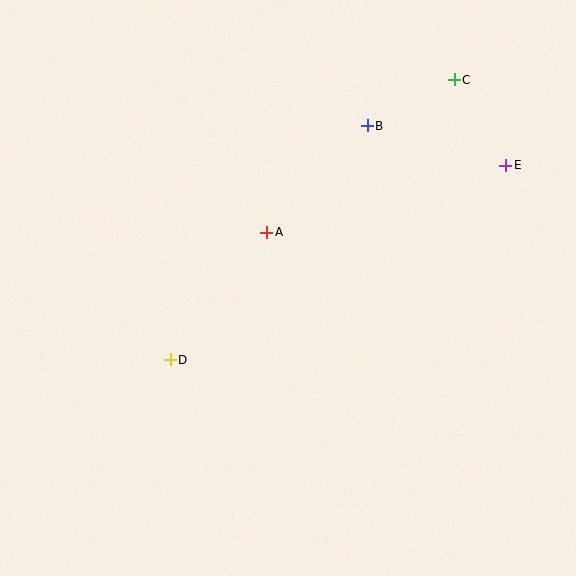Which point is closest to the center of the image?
Point A at (267, 232) is closest to the center.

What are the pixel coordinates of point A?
Point A is at (267, 232).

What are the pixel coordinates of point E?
Point E is at (506, 165).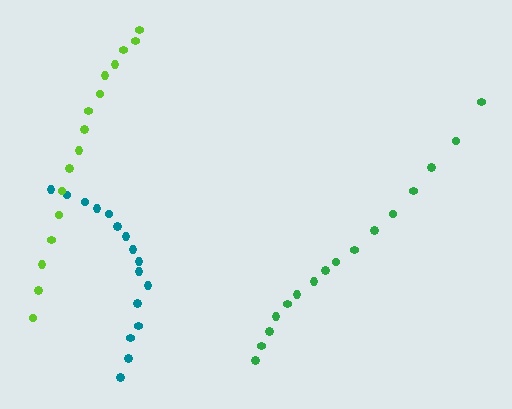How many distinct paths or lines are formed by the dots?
There are 3 distinct paths.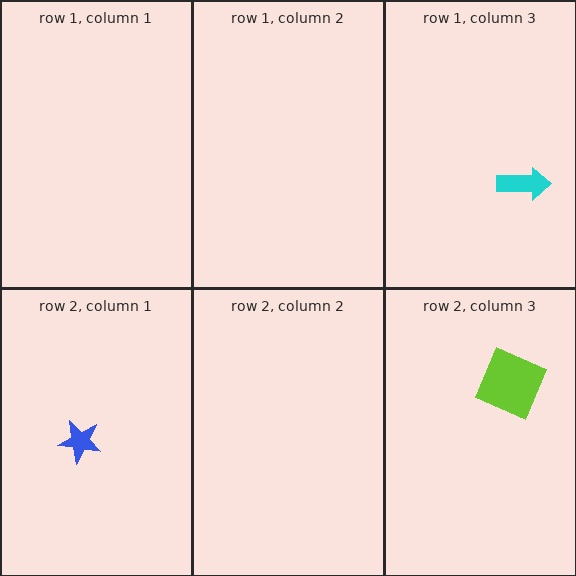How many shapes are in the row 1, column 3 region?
1.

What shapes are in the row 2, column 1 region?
The blue star.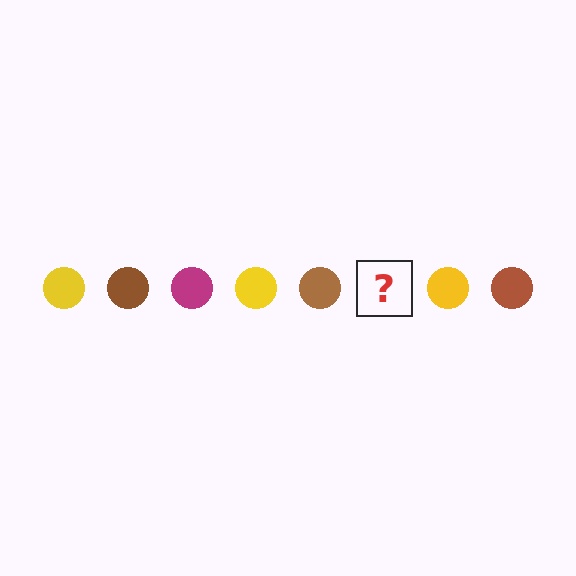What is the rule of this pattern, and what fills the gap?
The rule is that the pattern cycles through yellow, brown, magenta circles. The gap should be filled with a magenta circle.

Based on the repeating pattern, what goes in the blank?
The blank should be a magenta circle.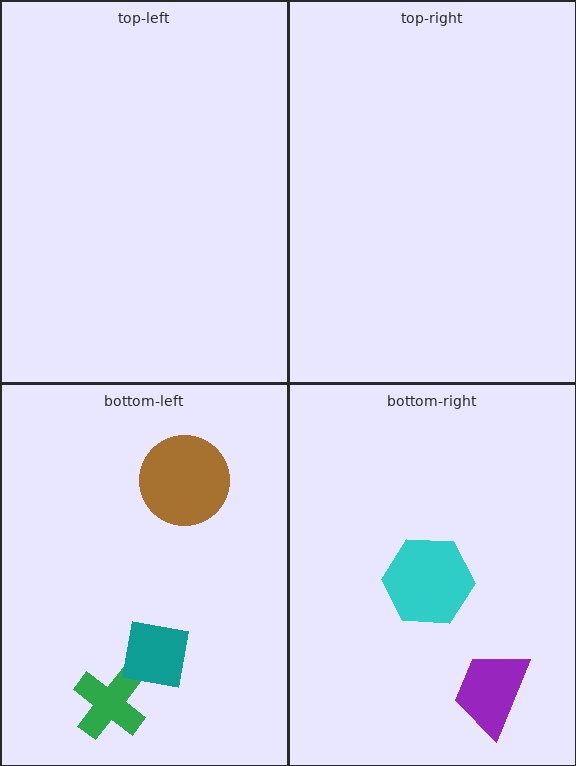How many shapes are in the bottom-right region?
2.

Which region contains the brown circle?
The bottom-left region.